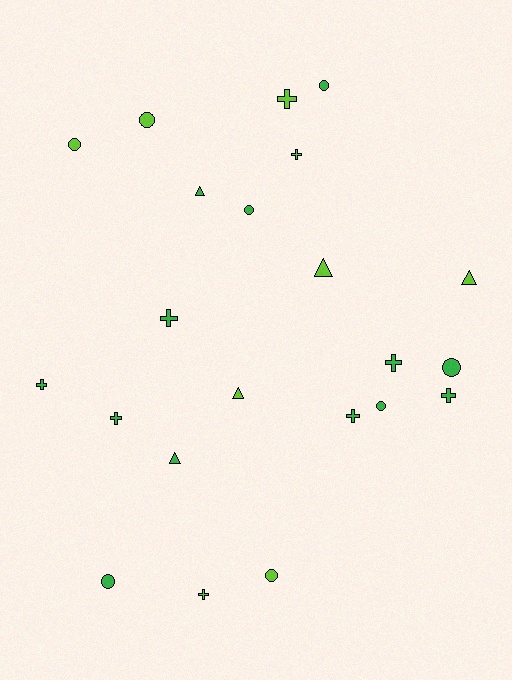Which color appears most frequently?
Green, with 13 objects.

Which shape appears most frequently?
Cross, with 9 objects.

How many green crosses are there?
There are 6 green crosses.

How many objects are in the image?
There are 22 objects.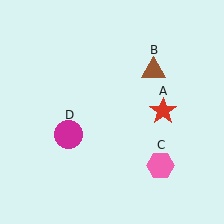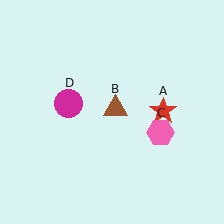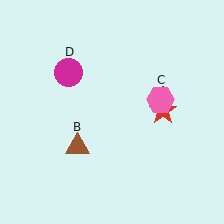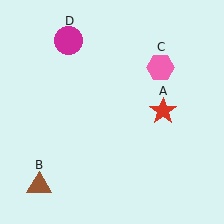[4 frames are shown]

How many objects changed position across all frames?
3 objects changed position: brown triangle (object B), pink hexagon (object C), magenta circle (object D).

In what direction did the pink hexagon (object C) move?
The pink hexagon (object C) moved up.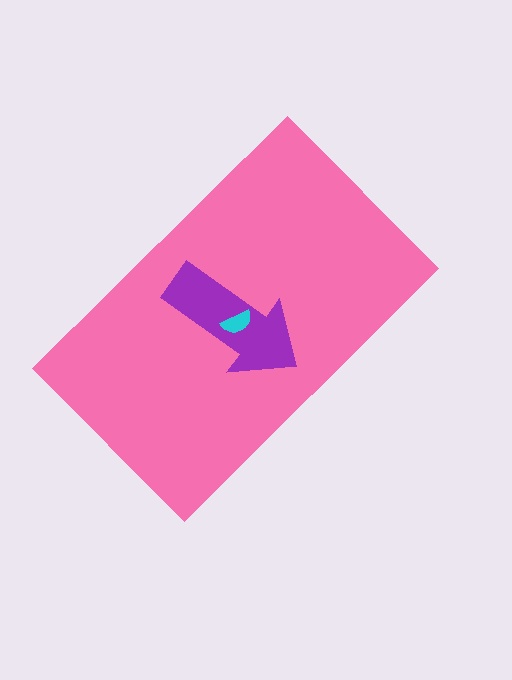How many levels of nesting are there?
3.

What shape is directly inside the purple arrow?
The cyan semicircle.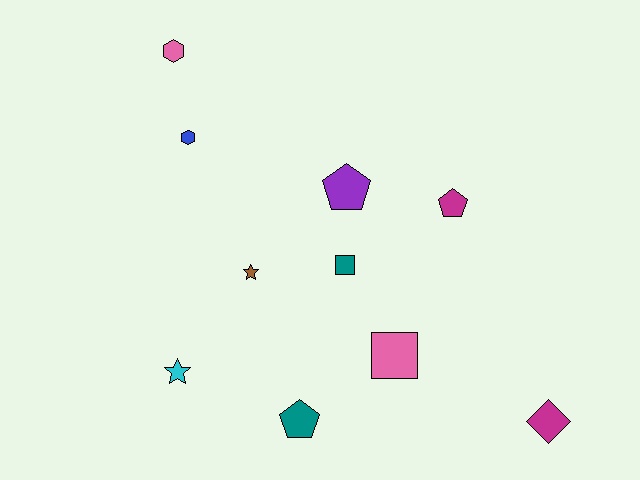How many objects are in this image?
There are 10 objects.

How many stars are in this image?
There are 2 stars.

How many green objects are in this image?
There are no green objects.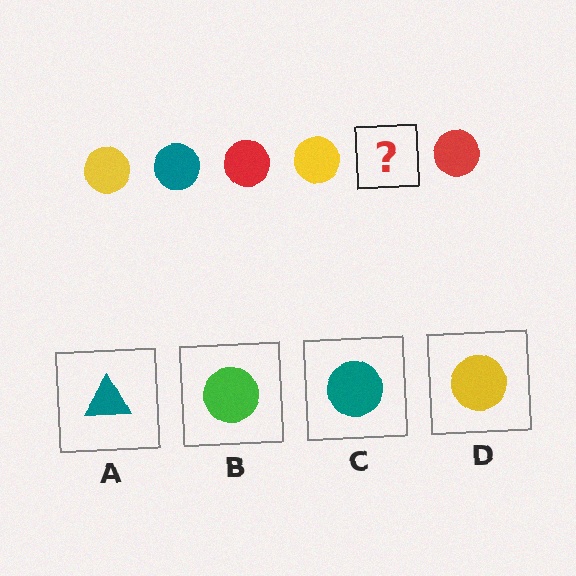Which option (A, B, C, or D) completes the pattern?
C.